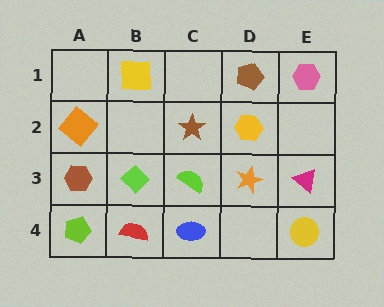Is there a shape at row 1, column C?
No, that cell is empty.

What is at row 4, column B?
A red semicircle.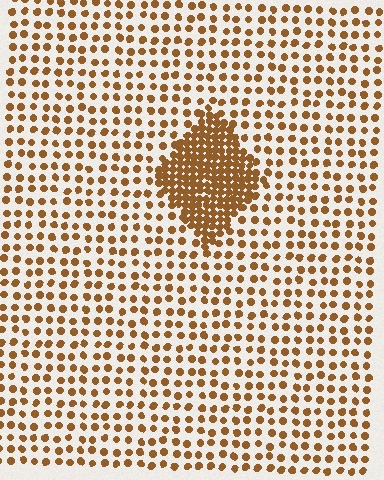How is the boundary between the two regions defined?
The boundary is defined by a change in element density (approximately 2.9x ratio). All elements are the same color, size, and shape.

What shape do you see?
I see a diamond.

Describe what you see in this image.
The image contains small brown elements arranged at two different densities. A diamond-shaped region is visible where the elements are more densely packed than the surrounding area.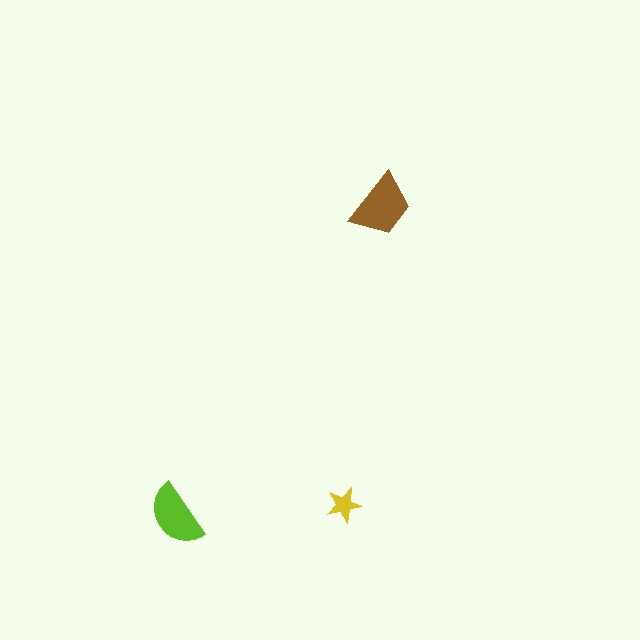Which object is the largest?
The brown trapezoid.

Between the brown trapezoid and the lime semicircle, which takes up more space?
The brown trapezoid.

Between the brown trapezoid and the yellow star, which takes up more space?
The brown trapezoid.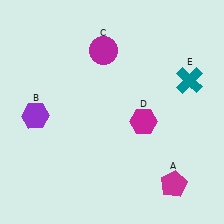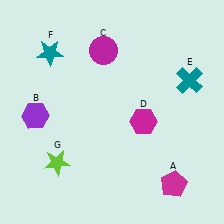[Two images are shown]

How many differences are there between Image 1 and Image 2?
There are 2 differences between the two images.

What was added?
A teal star (F), a lime star (G) were added in Image 2.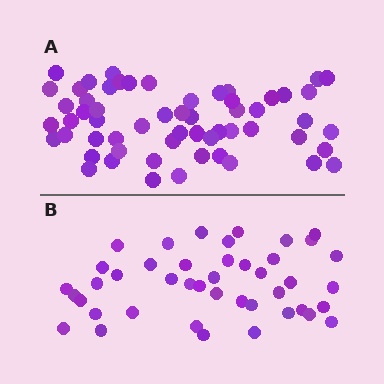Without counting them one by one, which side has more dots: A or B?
Region A (the top region) has more dots.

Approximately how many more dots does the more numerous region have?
Region A has approximately 15 more dots than region B.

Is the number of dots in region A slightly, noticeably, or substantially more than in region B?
Region A has noticeably more, but not dramatically so. The ratio is roughly 1.3 to 1.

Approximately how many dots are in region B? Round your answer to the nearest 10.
About 40 dots. (The exact count is 43, which rounds to 40.)